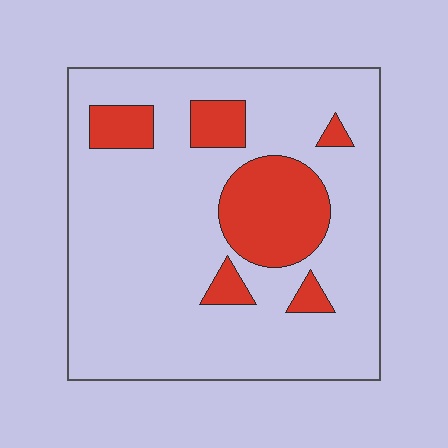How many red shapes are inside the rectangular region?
6.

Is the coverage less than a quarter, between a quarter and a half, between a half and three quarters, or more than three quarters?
Less than a quarter.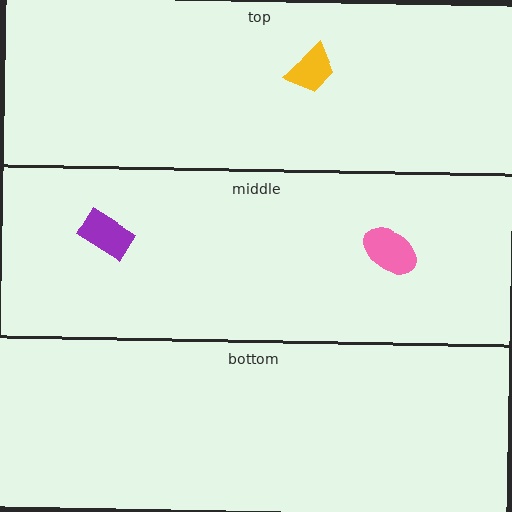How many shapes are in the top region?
1.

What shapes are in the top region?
The yellow trapezoid.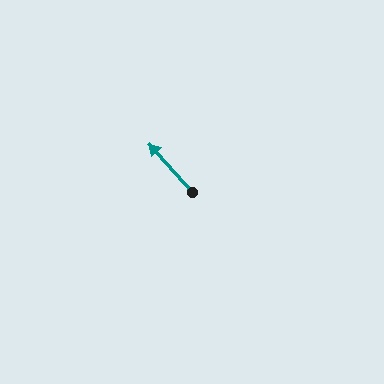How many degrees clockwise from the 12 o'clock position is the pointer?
Approximately 318 degrees.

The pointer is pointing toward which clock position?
Roughly 11 o'clock.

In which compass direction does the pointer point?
Northwest.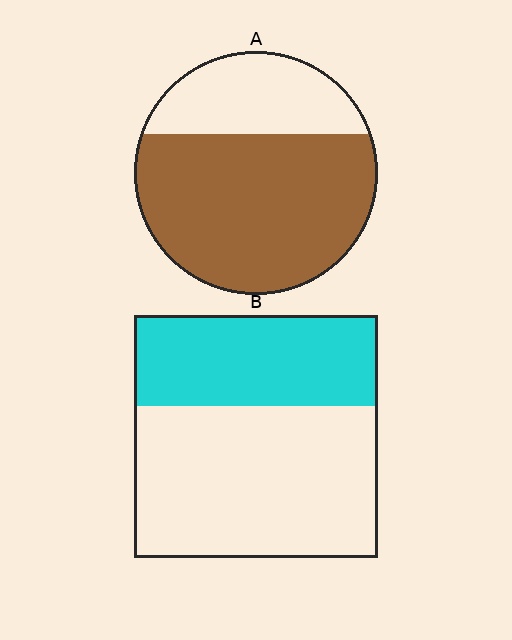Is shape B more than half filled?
No.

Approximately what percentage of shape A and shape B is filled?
A is approximately 70% and B is approximately 35%.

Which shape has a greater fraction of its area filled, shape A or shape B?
Shape A.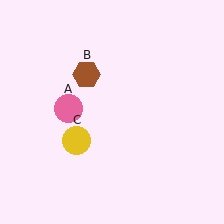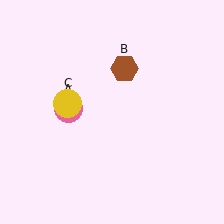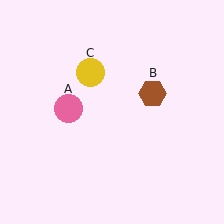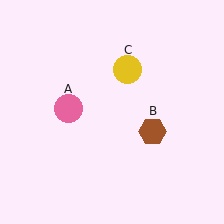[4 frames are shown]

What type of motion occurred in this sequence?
The brown hexagon (object B), yellow circle (object C) rotated clockwise around the center of the scene.